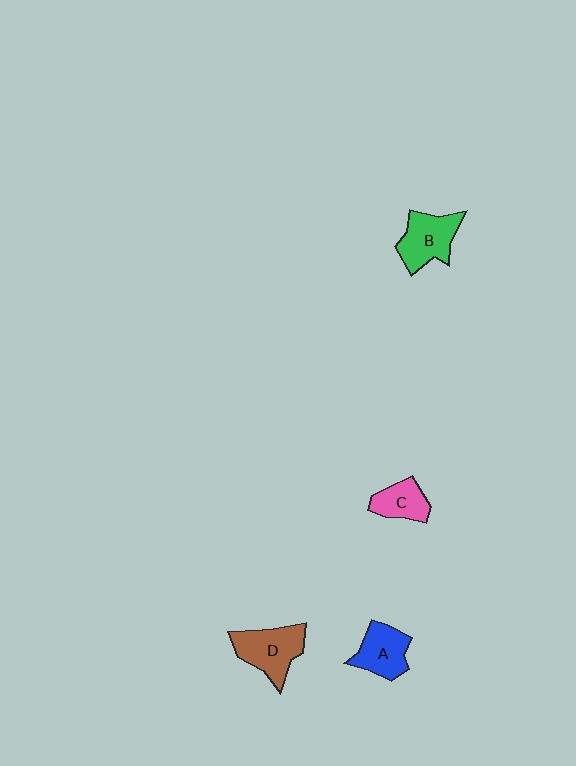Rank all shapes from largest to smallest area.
From largest to smallest: D (brown), B (green), A (blue), C (pink).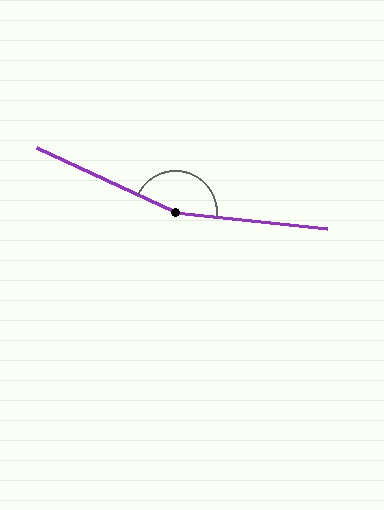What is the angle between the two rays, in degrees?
Approximately 161 degrees.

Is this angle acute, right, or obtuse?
It is obtuse.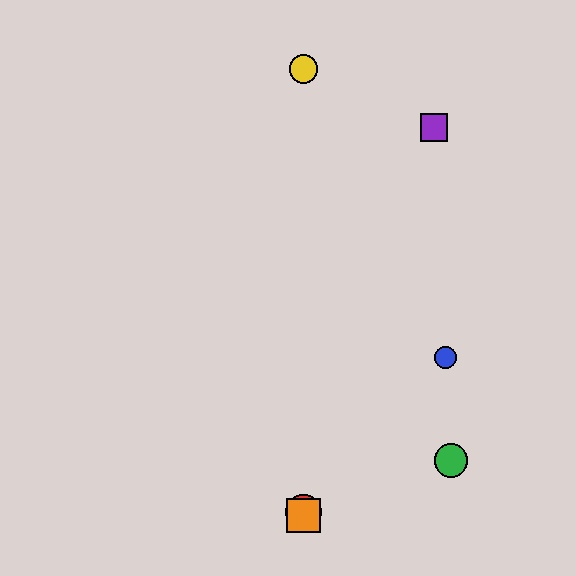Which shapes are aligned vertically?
The red circle, the yellow circle, the orange square are aligned vertically.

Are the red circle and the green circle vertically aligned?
No, the red circle is at x≈303 and the green circle is at x≈451.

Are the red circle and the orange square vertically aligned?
Yes, both are at x≈303.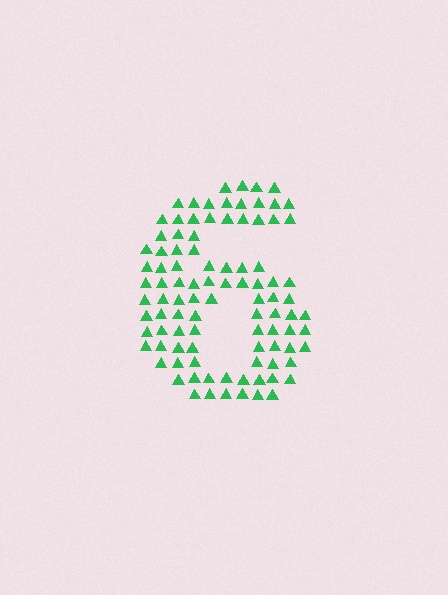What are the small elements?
The small elements are triangles.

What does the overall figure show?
The overall figure shows the digit 6.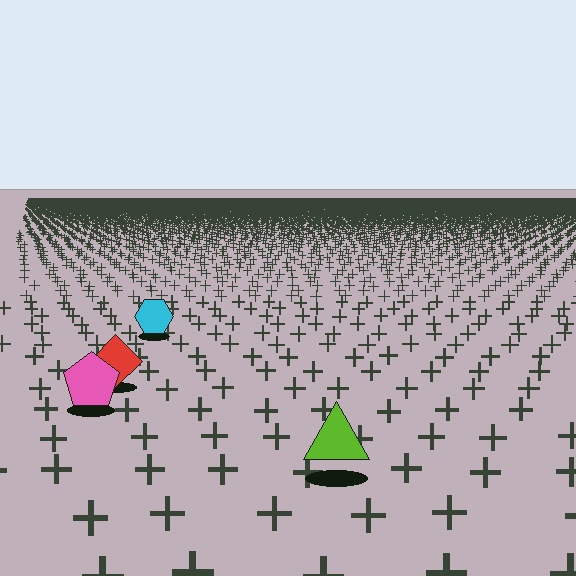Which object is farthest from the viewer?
The cyan hexagon is farthest from the viewer. It appears smaller and the ground texture around it is denser.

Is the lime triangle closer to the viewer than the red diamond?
Yes. The lime triangle is closer — you can tell from the texture gradient: the ground texture is coarser near it.